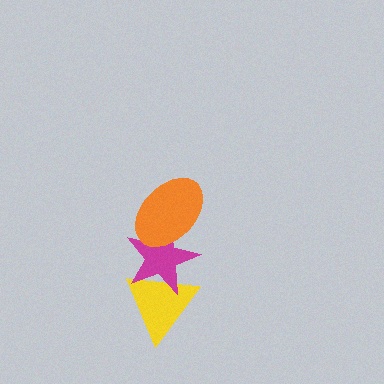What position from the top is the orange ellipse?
The orange ellipse is 1st from the top.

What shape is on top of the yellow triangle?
The magenta star is on top of the yellow triangle.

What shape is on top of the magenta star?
The orange ellipse is on top of the magenta star.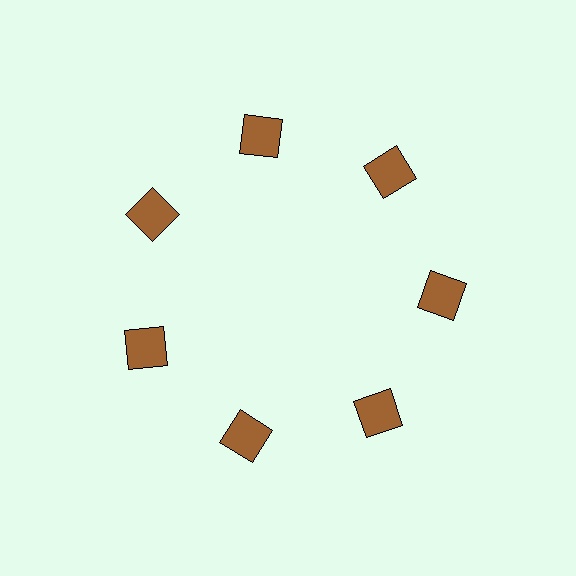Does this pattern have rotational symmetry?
Yes, this pattern has 7-fold rotational symmetry. It looks the same after rotating 51 degrees around the center.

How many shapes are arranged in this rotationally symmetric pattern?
There are 7 shapes, arranged in 7 groups of 1.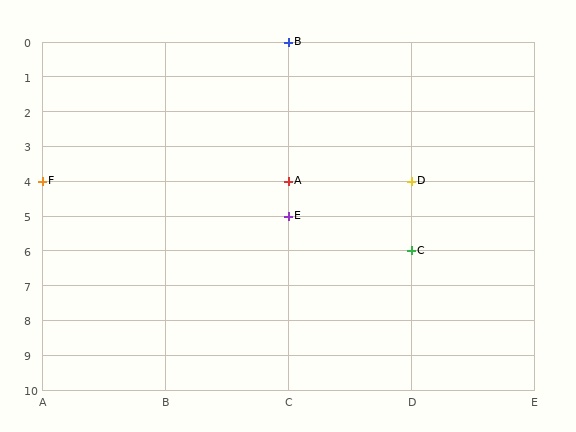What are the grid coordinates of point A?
Point A is at grid coordinates (C, 4).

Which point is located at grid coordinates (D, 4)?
Point D is at (D, 4).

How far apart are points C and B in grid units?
Points C and B are 1 column and 6 rows apart (about 6.1 grid units diagonally).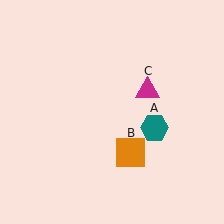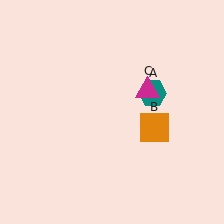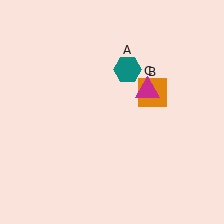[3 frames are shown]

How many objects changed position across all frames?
2 objects changed position: teal hexagon (object A), orange square (object B).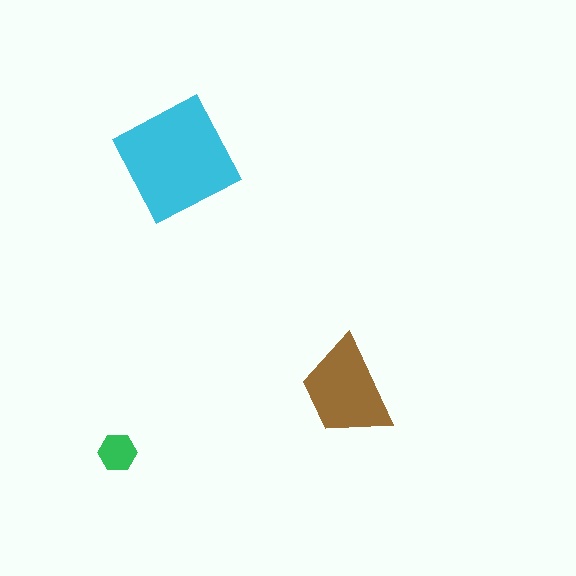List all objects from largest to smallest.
The cyan square, the brown trapezoid, the green hexagon.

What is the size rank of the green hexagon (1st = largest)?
3rd.